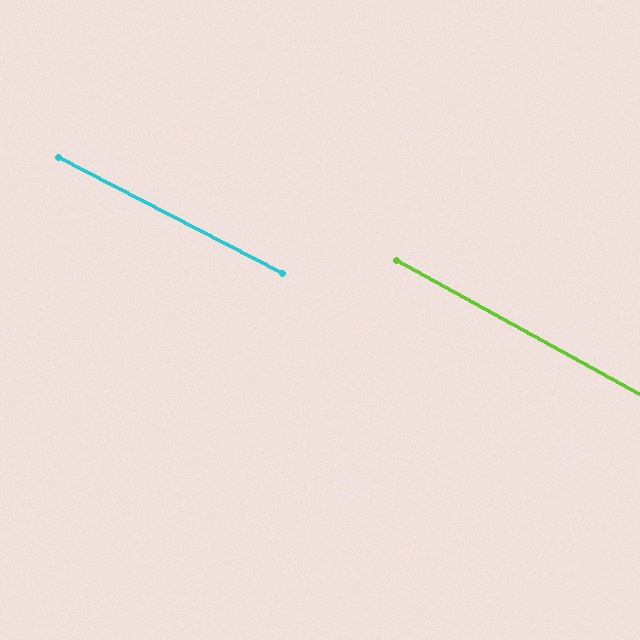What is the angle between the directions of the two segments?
Approximately 1 degree.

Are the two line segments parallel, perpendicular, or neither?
Parallel — their directions differ by only 1.4°.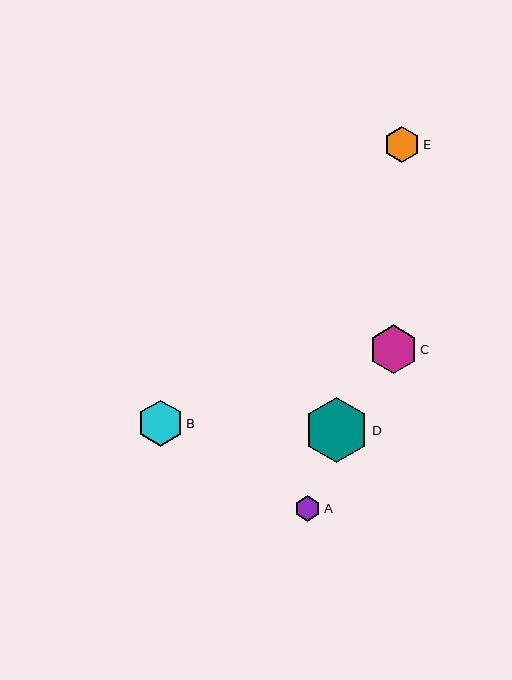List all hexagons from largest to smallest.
From largest to smallest: D, C, B, E, A.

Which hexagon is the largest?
Hexagon D is the largest with a size of approximately 65 pixels.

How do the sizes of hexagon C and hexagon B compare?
Hexagon C and hexagon B are approximately the same size.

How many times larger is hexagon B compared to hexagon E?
Hexagon B is approximately 1.3 times the size of hexagon E.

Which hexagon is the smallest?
Hexagon A is the smallest with a size of approximately 26 pixels.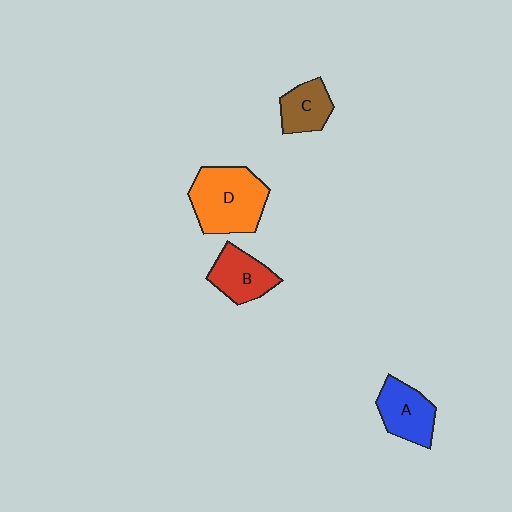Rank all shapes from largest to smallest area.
From largest to smallest: D (orange), A (blue), B (red), C (brown).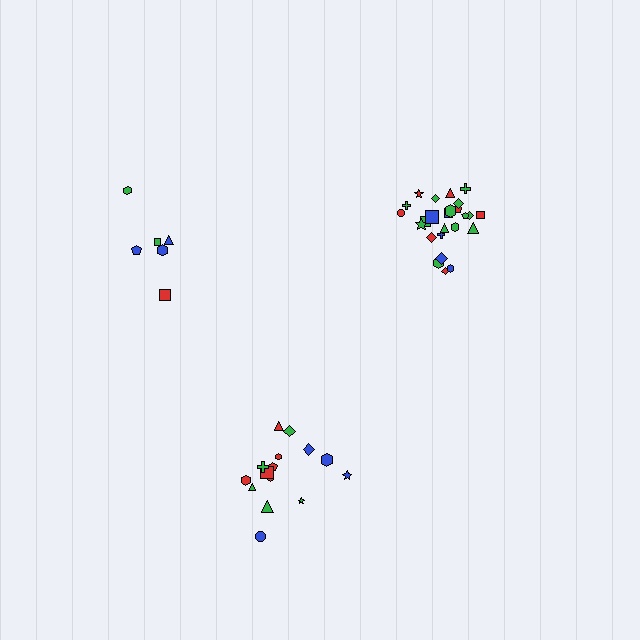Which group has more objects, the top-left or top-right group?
The top-right group.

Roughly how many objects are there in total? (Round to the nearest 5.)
Roughly 45 objects in total.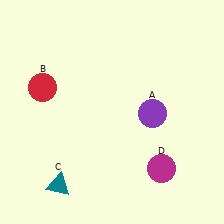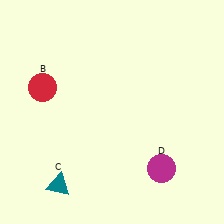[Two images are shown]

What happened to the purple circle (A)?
The purple circle (A) was removed in Image 2. It was in the bottom-right area of Image 1.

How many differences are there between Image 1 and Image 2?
There is 1 difference between the two images.